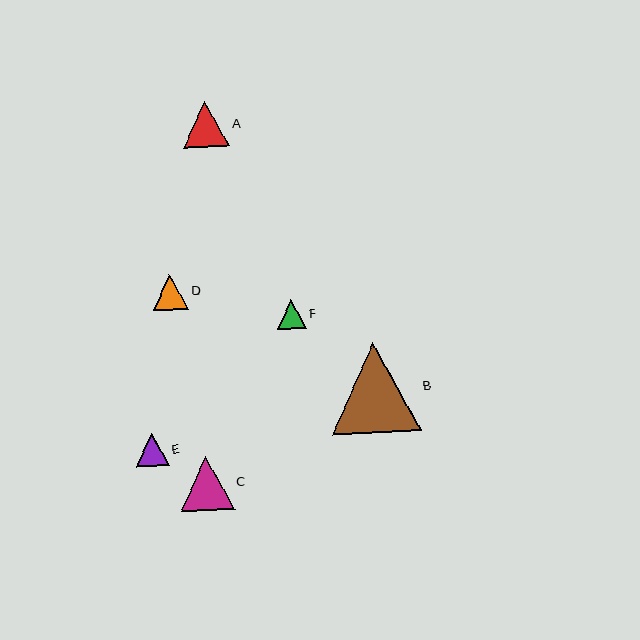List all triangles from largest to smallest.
From largest to smallest: B, C, A, D, E, F.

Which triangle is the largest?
Triangle B is the largest with a size of approximately 89 pixels.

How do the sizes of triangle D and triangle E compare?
Triangle D and triangle E are approximately the same size.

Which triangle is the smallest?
Triangle F is the smallest with a size of approximately 29 pixels.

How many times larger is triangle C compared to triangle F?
Triangle C is approximately 1.8 times the size of triangle F.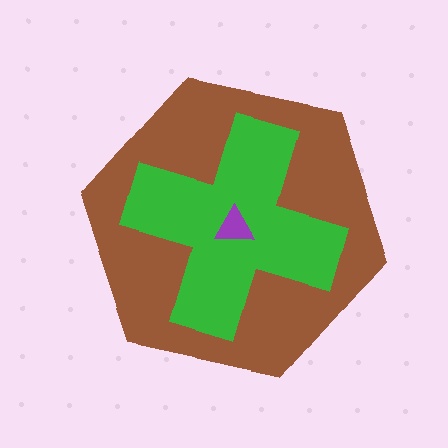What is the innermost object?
The purple triangle.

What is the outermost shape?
The brown hexagon.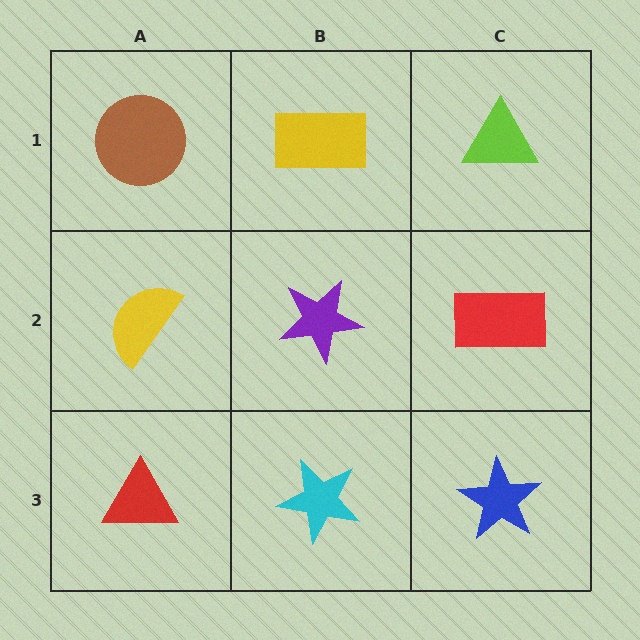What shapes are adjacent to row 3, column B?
A purple star (row 2, column B), a red triangle (row 3, column A), a blue star (row 3, column C).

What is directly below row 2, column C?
A blue star.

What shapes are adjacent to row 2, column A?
A brown circle (row 1, column A), a red triangle (row 3, column A), a purple star (row 2, column B).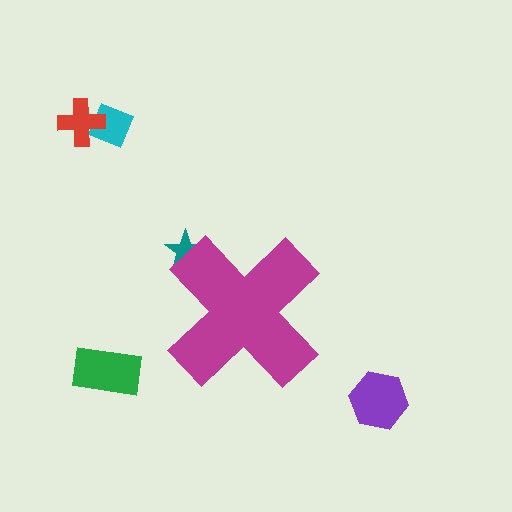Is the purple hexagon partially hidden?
No, the purple hexagon is fully visible.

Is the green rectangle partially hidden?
No, the green rectangle is fully visible.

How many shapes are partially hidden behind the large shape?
1 shape is partially hidden.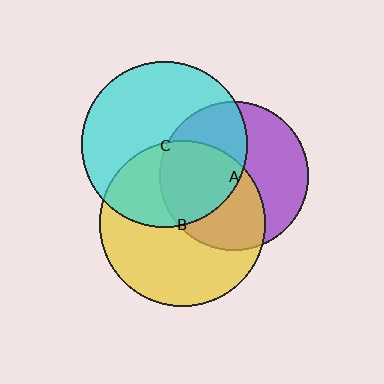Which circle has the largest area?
Circle C (cyan).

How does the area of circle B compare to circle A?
Approximately 1.2 times.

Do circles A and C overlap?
Yes.